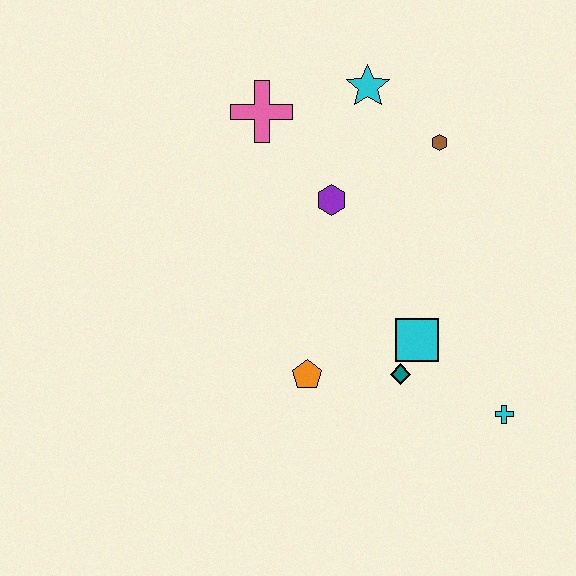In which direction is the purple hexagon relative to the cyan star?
The purple hexagon is below the cyan star.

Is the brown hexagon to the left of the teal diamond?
No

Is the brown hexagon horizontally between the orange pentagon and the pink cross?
No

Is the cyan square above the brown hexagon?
No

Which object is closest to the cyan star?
The brown hexagon is closest to the cyan star.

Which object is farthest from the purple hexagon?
The cyan cross is farthest from the purple hexagon.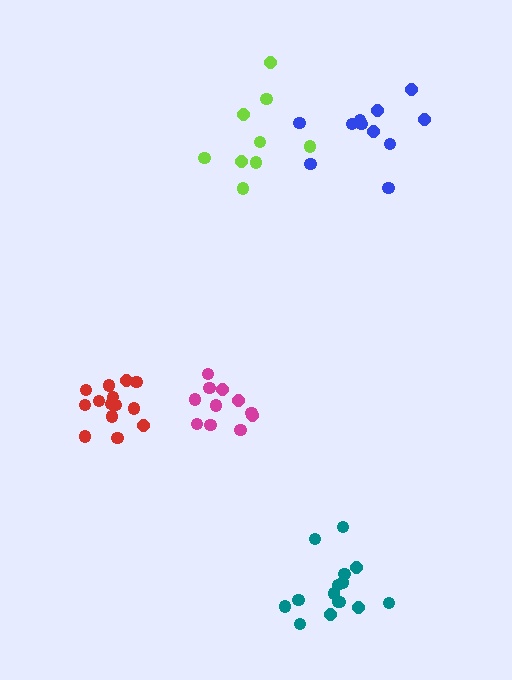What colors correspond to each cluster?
The clusters are colored: teal, blue, lime, magenta, red.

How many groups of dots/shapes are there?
There are 5 groups.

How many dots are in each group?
Group 1: 15 dots, Group 2: 11 dots, Group 3: 9 dots, Group 4: 11 dots, Group 5: 14 dots (60 total).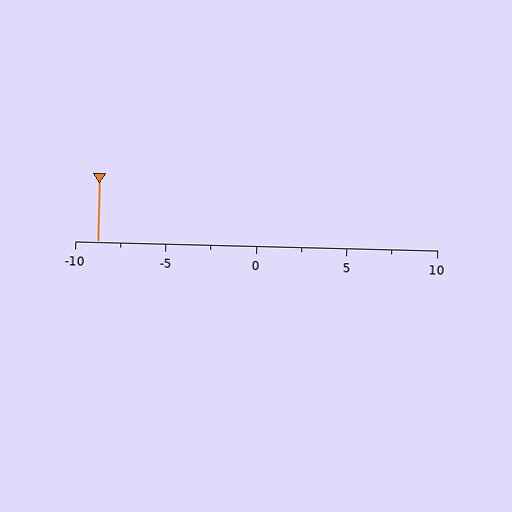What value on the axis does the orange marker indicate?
The marker indicates approximately -8.8.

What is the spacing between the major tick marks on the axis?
The major ticks are spaced 5 apart.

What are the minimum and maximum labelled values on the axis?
The axis runs from -10 to 10.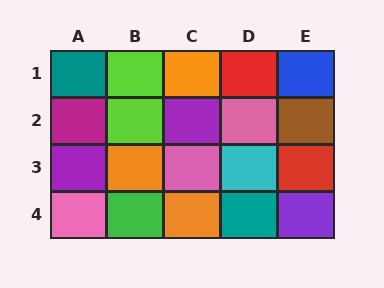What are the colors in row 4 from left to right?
Pink, green, orange, teal, purple.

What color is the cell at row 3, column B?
Orange.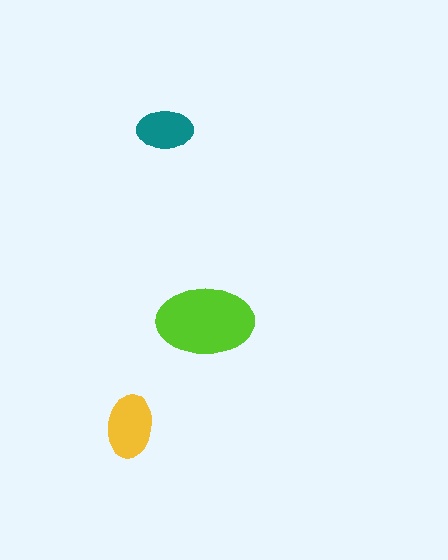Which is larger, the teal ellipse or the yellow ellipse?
The yellow one.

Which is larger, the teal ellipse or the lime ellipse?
The lime one.